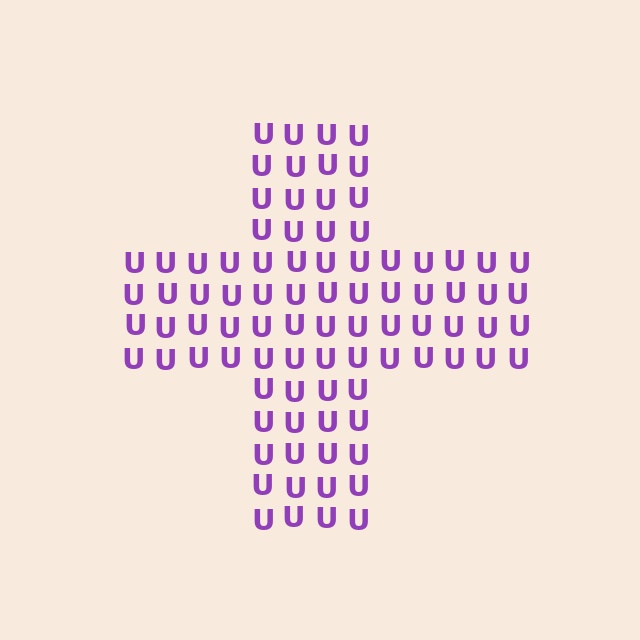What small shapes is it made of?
It is made of small letter U's.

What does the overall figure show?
The overall figure shows a cross.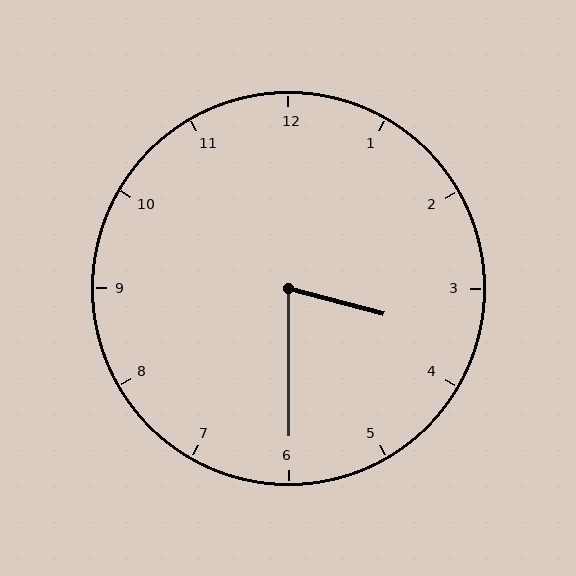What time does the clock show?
3:30.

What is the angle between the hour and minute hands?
Approximately 75 degrees.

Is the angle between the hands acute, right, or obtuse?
It is acute.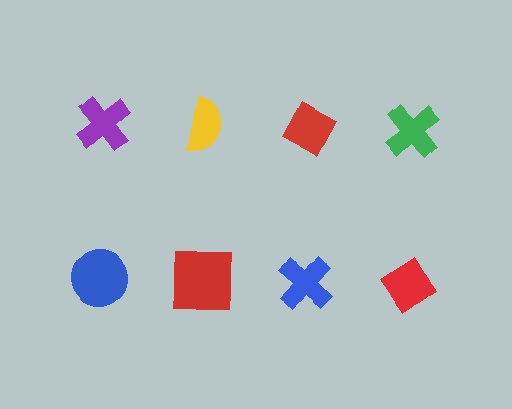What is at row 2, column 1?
A blue circle.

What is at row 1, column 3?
A red diamond.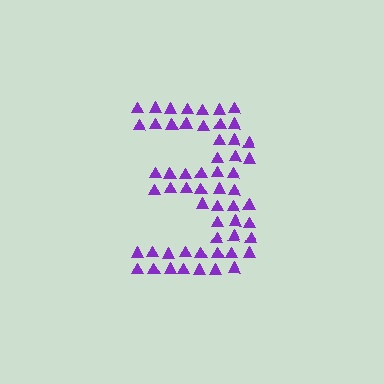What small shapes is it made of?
It is made of small triangles.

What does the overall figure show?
The overall figure shows the digit 3.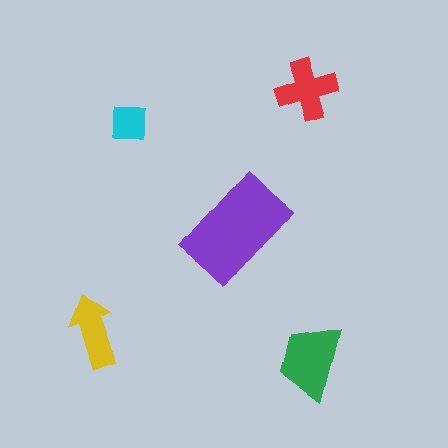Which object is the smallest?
The cyan square.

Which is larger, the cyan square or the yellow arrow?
The yellow arrow.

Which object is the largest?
The purple rectangle.